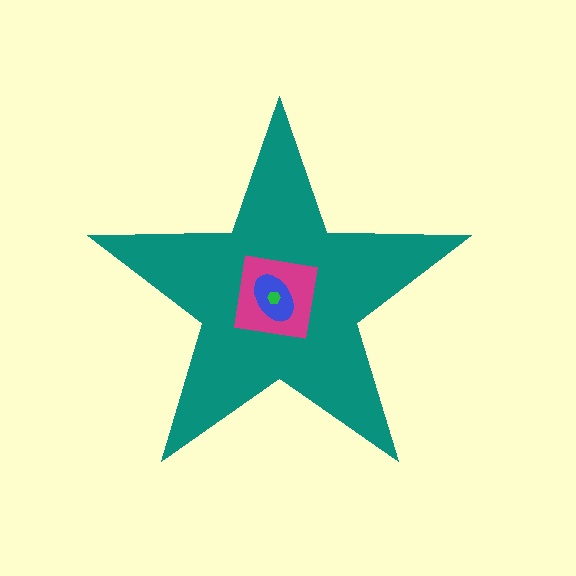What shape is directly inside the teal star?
The magenta square.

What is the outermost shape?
The teal star.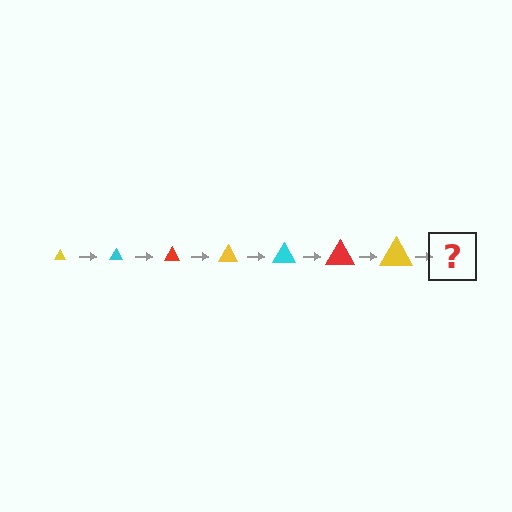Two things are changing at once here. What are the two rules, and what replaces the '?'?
The two rules are that the triangle grows larger each step and the color cycles through yellow, cyan, and red. The '?' should be a cyan triangle, larger than the previous one.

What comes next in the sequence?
The next element should be a cyan triangle, larger than the previous one.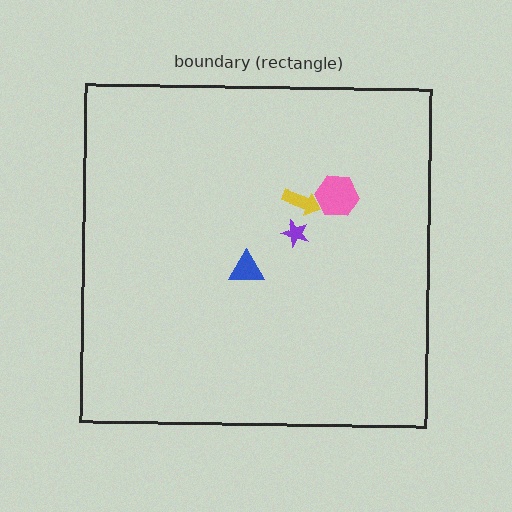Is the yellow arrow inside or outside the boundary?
Inside.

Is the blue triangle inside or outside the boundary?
Inside.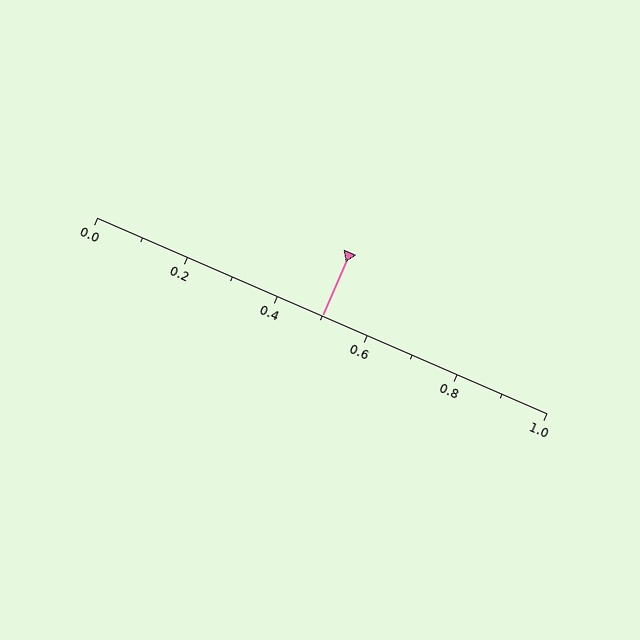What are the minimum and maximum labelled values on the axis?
The axis runs from 0.0 to 1.0.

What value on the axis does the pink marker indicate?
The marker indicates approximately 0.5.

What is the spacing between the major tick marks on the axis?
The major ticks are spaced 0.2 apart.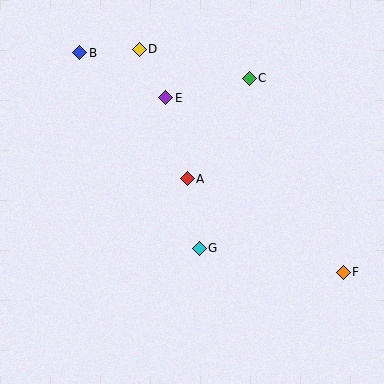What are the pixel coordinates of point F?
Point F is at (343, 272).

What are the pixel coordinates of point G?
Point G is at (199, 248).